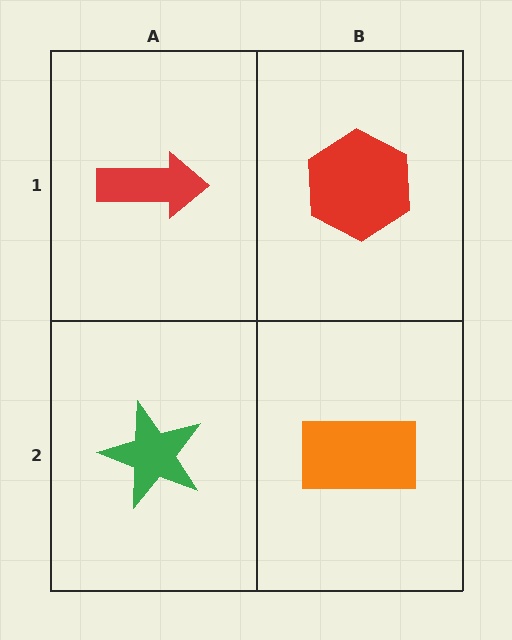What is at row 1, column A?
A red arrow.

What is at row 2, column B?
An orange rectangle.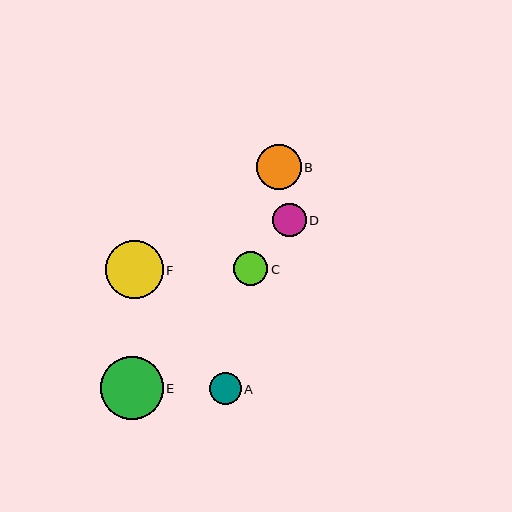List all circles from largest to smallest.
From largest to smallest: E, F, B, C, D, A.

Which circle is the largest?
Circle E is the largest with a size of approximately 63 pixels.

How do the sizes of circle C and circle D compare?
Circle C and circle D are approximately the same size.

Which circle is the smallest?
Circle A is the smallest with a size of approximately 32 pixels.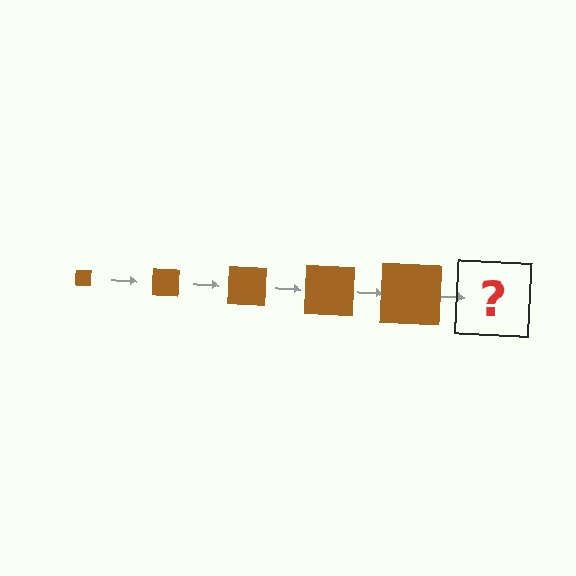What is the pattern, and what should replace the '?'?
The pattern is that the square gets progressively larger each step. The '?' should be a brown square, larger than the previous one.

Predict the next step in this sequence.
The next step is a brown square, larger than the previous one.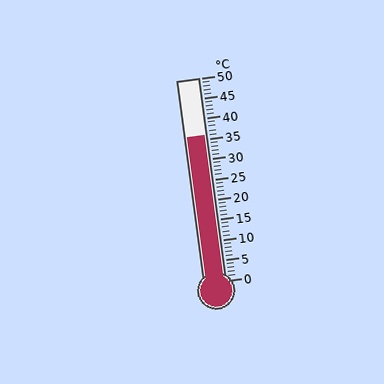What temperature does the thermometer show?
The thermometer shows approximately 36°C.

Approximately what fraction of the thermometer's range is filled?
The thermometer is filled to approximately 70% of its range.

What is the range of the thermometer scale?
The thermometer scale ranges from 0°C to 50°C.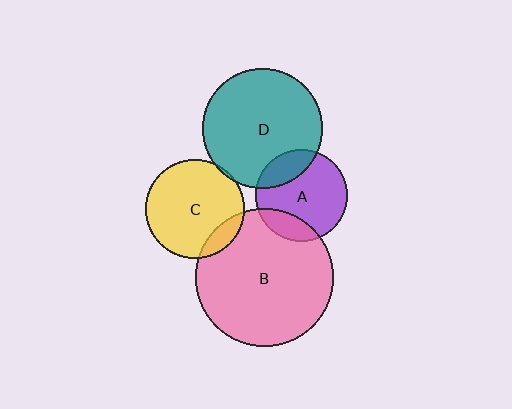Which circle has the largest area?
Circle B (pink).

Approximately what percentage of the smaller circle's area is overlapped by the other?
Approximately 20%.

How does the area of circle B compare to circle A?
Approximately 2.2 times.